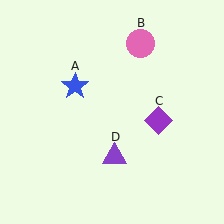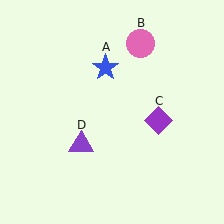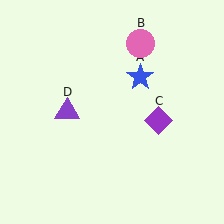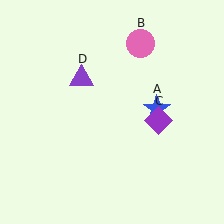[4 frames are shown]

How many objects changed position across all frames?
2 objects changed position: blue star (object A), purple triangle (object D).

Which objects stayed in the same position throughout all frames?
Pink circle (object B) and purple diamond (object C) remained stationary.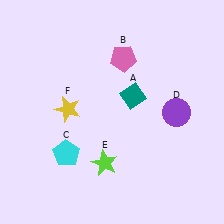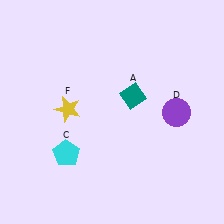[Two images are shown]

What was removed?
The lime star (E), the pink pentagon (B) were removed in Image 2.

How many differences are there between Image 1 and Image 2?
There are 2 differences between the two images.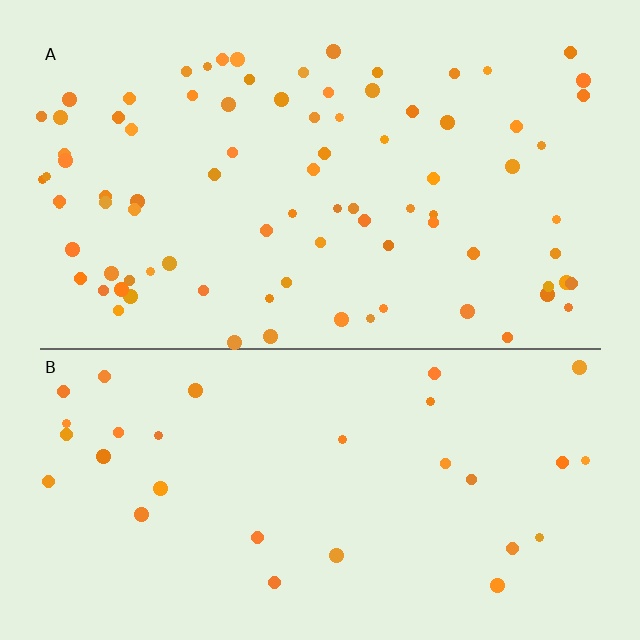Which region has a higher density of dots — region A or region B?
A (the top).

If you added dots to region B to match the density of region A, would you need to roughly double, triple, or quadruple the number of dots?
Approximately triple.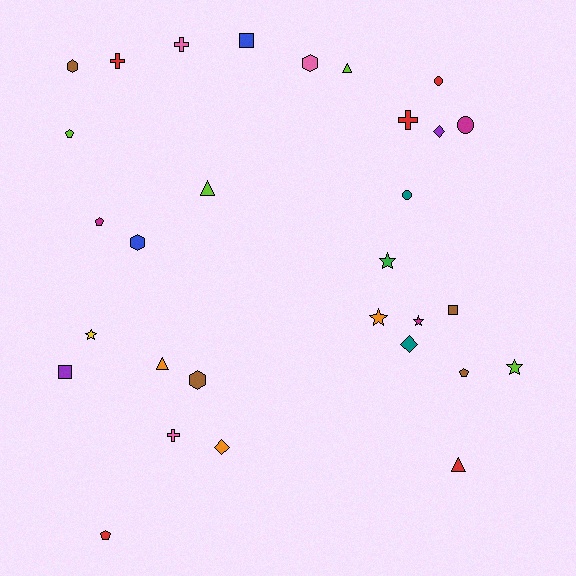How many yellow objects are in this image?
There is 1 yellow object.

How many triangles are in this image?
There are 4 triangles.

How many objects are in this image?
There are 30 objects.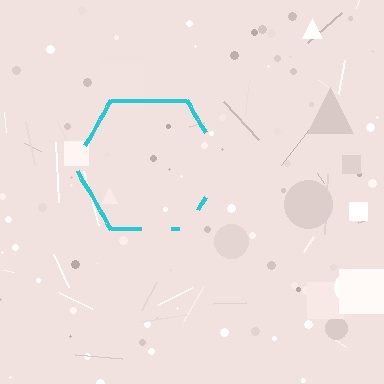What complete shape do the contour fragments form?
The contour fragments form a hexagon.